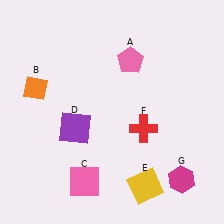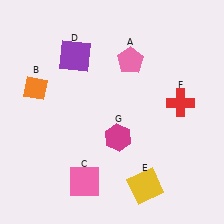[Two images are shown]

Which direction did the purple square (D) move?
The purple square (D) moved up.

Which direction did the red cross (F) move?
The red cross (F) moved right.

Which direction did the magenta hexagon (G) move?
The magenta hexagon (G) moved left.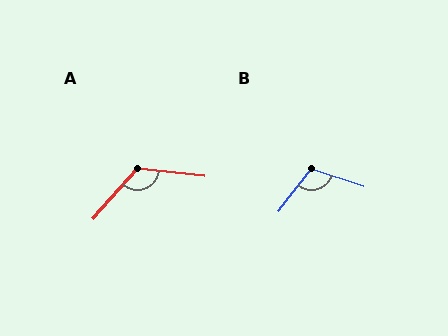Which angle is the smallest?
B, at approximately 110 degrees.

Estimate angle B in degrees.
Approximately 110 degrees.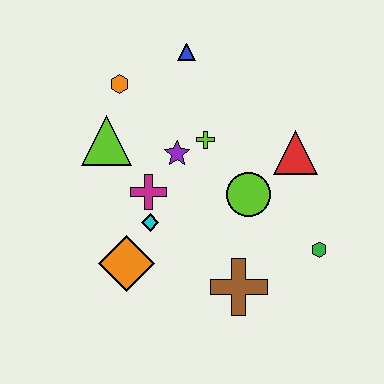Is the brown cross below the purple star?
Yes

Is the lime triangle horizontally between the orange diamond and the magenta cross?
No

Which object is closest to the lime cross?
The purple star is closest to the lime cross.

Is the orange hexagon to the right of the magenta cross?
No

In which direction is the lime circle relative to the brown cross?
The lime circle is above the brown cross.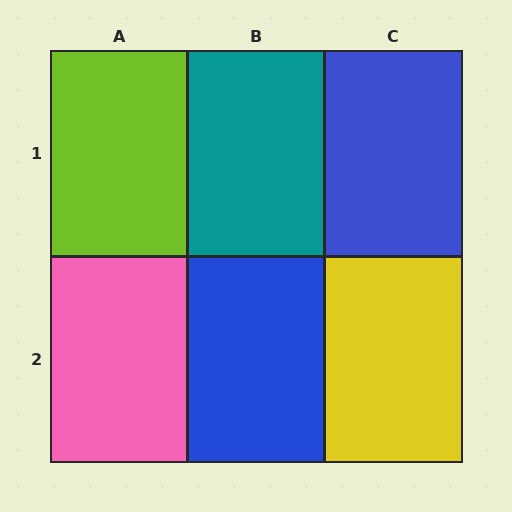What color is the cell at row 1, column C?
Blue.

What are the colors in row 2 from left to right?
Pink, blue, yellow.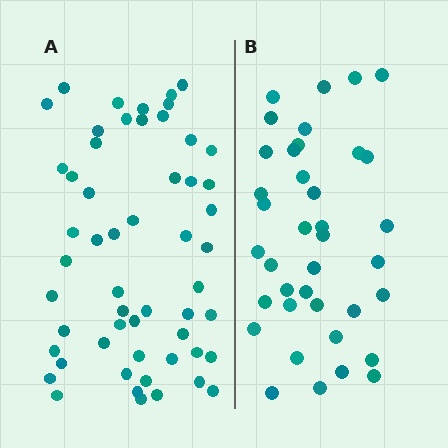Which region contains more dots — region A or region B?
Region A (the left region) has more dots.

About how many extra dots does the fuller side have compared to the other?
Region A has approximately 15 more dots than region B.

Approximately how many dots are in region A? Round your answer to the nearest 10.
About 60 dots. (The exact count is 55, which rounds to 60.)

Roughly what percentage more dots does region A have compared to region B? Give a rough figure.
About 45% more.